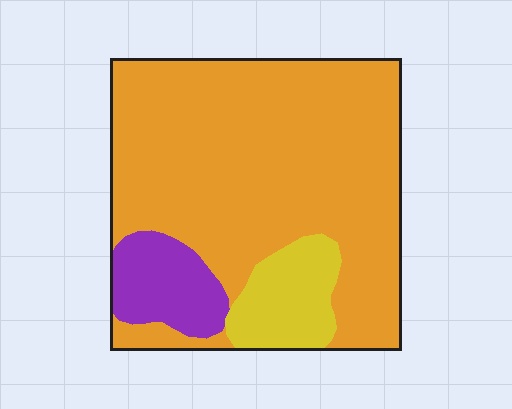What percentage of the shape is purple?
Purple covers 11% of the shape.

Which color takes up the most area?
Orange, at roughly 75%.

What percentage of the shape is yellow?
Yellow covers roughly 10% of the shape.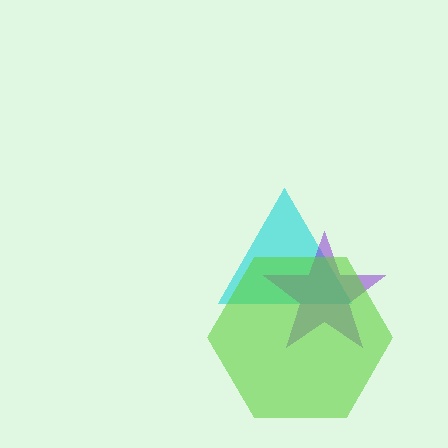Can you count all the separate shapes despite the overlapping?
Yes, there are 3 separate shapes.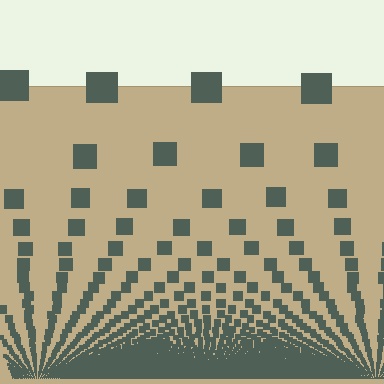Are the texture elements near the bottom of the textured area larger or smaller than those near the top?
Smaller. The gradient is inverted — elements near the bottom are smaller and denser.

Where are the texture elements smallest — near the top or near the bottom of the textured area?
Near the bottom.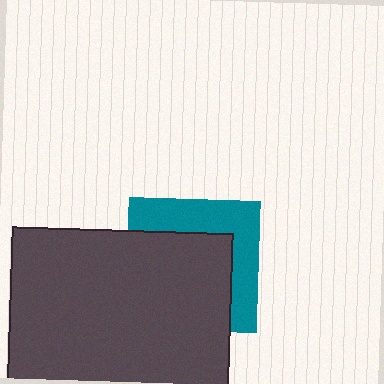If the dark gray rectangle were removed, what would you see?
You would see the complete teal square.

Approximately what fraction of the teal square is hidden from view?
Roughly 61% of the teal square is hidden behind the dark gray rectangle.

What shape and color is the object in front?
The object in front is a dark gray rectangle.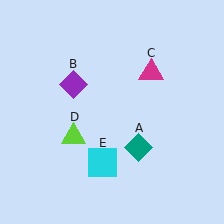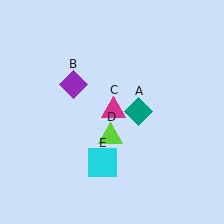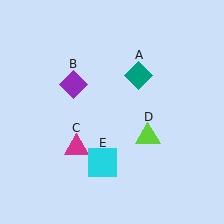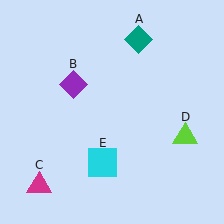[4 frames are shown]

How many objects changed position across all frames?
3 objects changed position: teal diamond (object A), magenta triangle (object C), lime triangle (object D).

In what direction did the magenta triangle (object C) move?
The magenta triangle (object C) moved down and to the left.